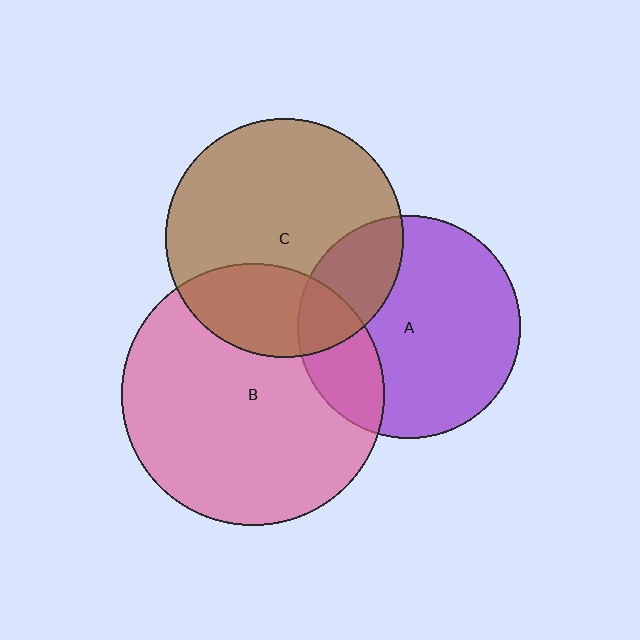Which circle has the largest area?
Circle B (pink).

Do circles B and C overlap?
Yes.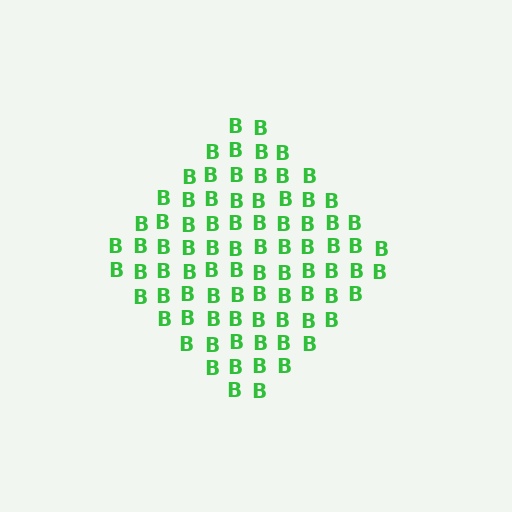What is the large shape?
The large shape is a diamond.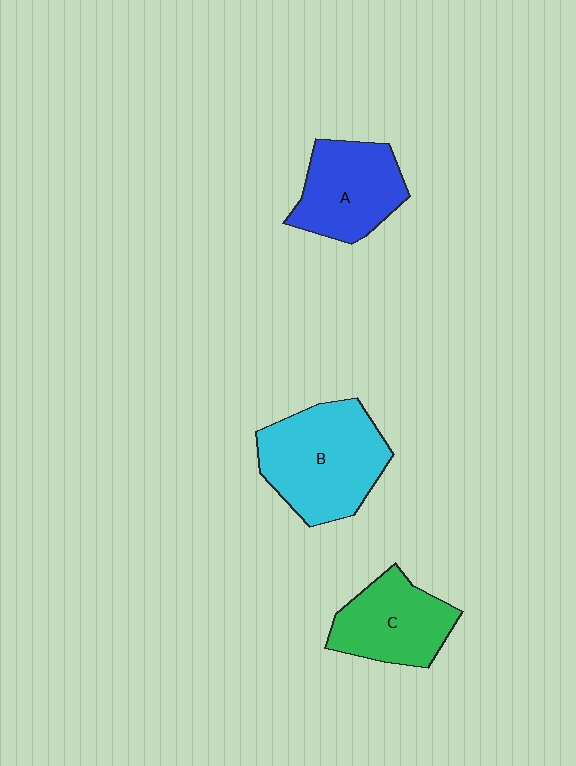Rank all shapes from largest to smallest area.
From largest to smallest: B (cyan), A (blue), C (green).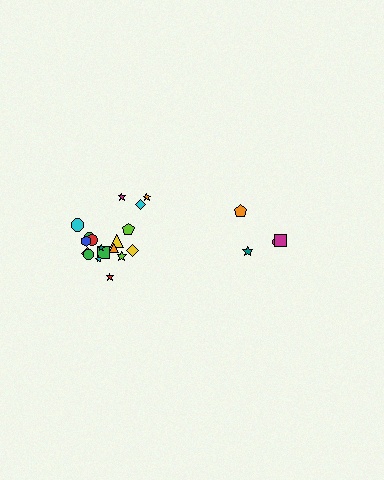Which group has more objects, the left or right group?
The left group.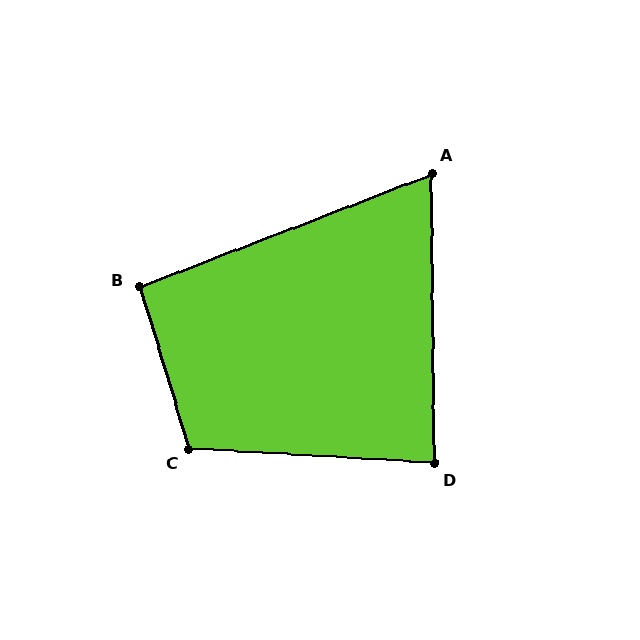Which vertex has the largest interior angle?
C, at approximately 110 degrees.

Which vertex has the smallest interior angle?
A, at approximately 70 degrees.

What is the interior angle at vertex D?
Approximately 86 degrees (approximately right).